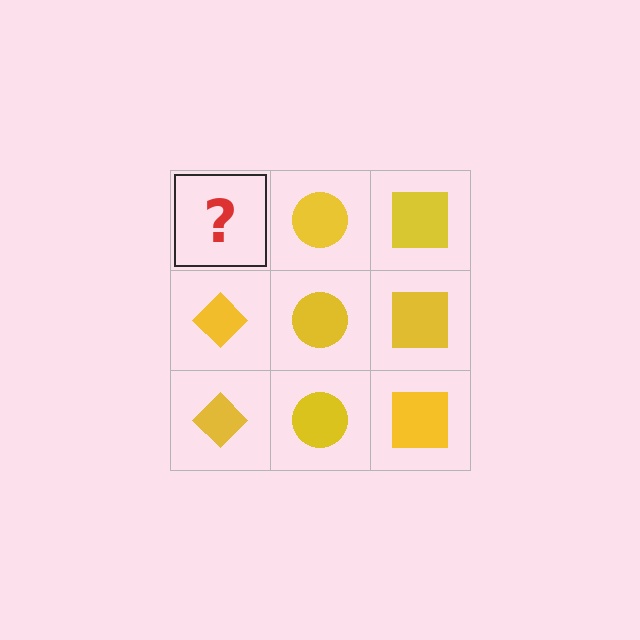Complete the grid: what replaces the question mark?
The question mark should be replaced with a yellow diamond.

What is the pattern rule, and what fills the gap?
The rule is that each column has a consistent shape. The gap should be filled with a yellow diamond.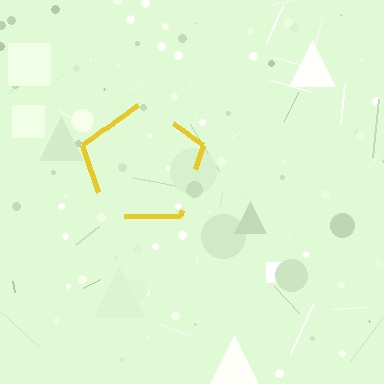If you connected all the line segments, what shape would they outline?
They would outline a pentagon.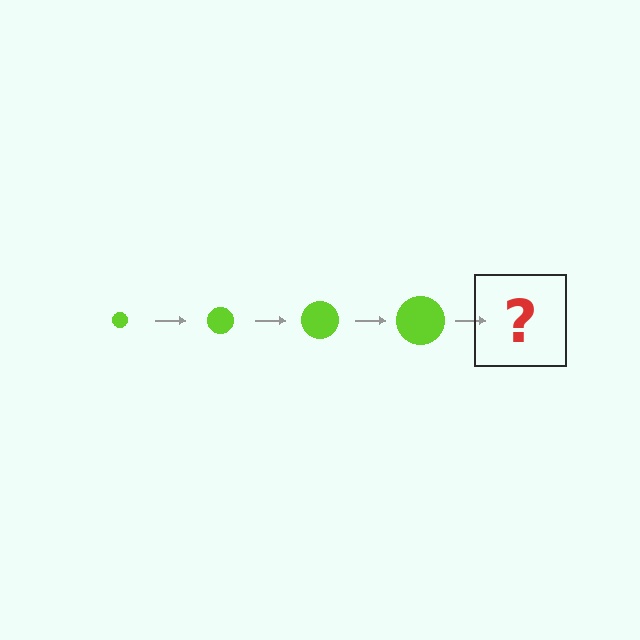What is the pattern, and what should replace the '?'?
The pattern is that the circle gets progressively larger each step. The '?' should be a lime circle, larger than the previous one.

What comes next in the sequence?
The next element should be a lime circle, larger than the previous one.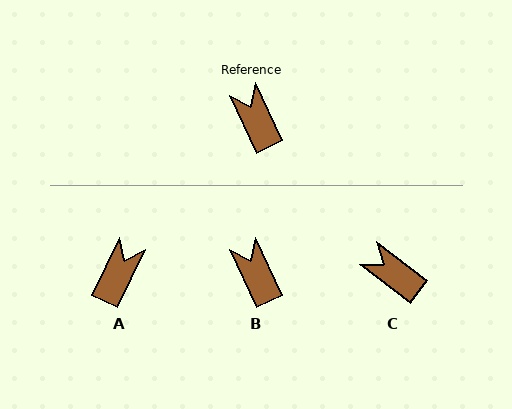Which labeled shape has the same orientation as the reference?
B.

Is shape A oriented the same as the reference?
No, it is off by about 51 degrees.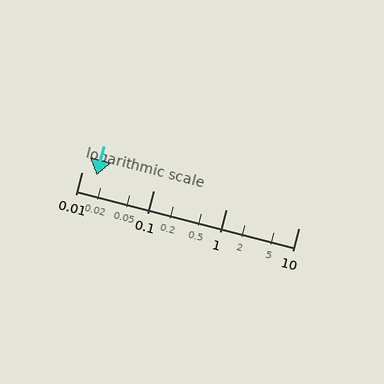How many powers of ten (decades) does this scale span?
The scale spans 3 decades, from 0.01 to 10.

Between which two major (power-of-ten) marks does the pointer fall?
The pointer is between 0.01 and 0.1.